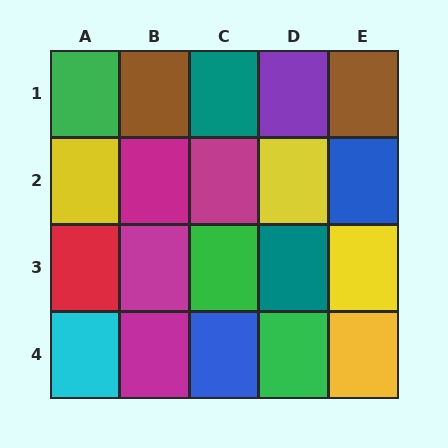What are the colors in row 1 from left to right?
Green, brown, teal, purple, brown.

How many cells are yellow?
4 cells are yellow.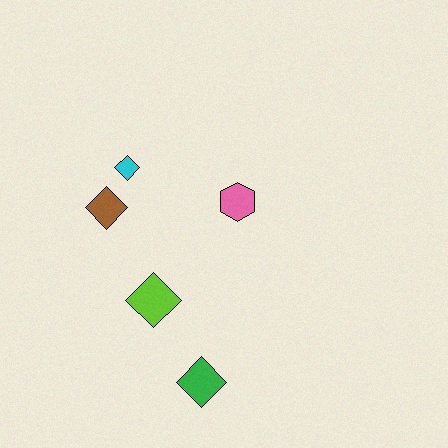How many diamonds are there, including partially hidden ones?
There are 4 diamonds.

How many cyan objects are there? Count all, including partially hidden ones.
There is 1 cyan object.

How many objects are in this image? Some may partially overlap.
There are 5 objects.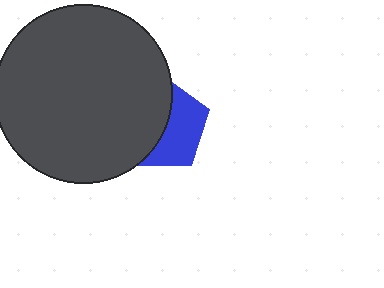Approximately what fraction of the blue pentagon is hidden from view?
Roughly 53% of the blue pentagon is hidden behind the dark gray circle.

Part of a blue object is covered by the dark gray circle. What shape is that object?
It is a pentagon.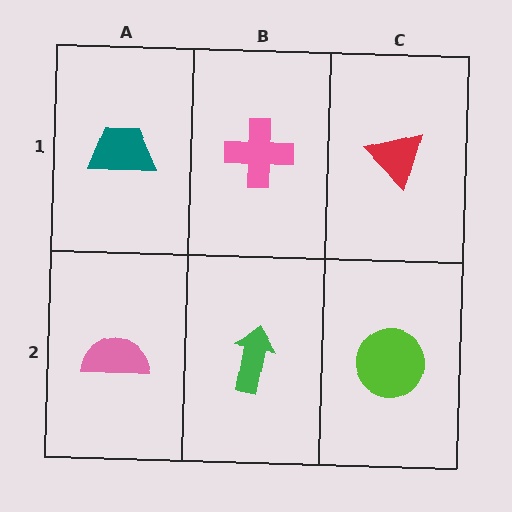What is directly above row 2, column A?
A teal trapezoid.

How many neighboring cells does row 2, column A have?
2.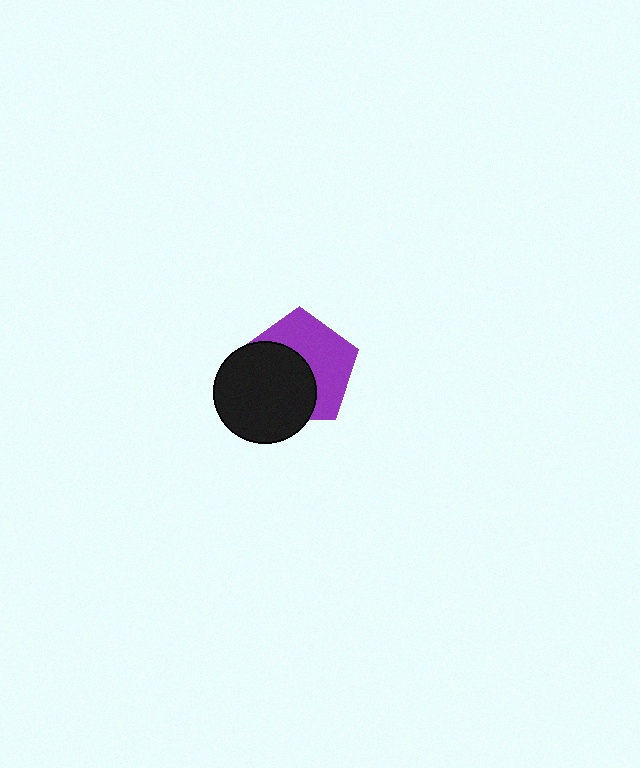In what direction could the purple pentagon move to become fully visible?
The purple pentagon could move toward the upper-right. That would shift it out from behind the black circle entirely.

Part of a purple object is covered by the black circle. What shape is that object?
It is a pentagon.